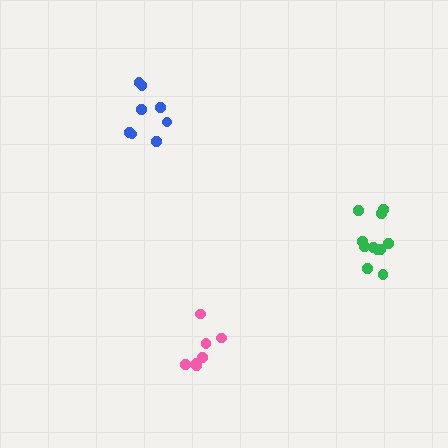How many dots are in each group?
Group 1: 7 dots, Group 2: 8 dots, Group 3: 11 dots (26 total).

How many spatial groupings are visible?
There are 3 spatial groupings.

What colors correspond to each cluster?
The clusters are colored: pink, blue, green.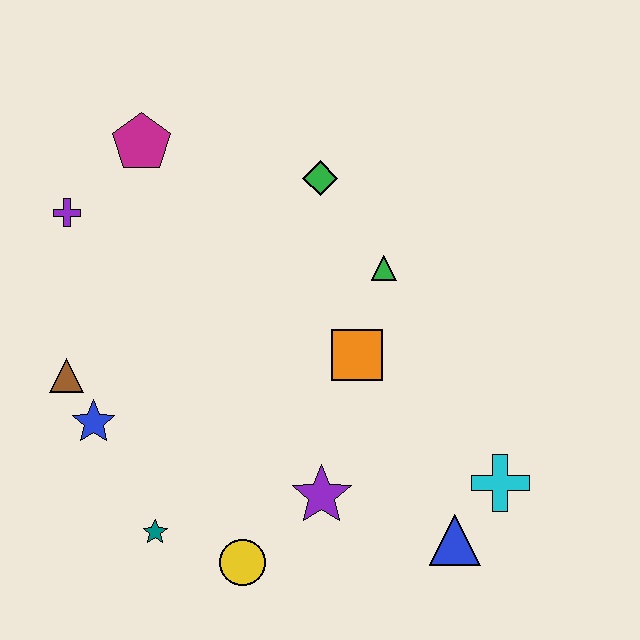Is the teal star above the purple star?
No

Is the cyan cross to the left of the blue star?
No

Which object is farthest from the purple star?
The magenta pentagon is farthest from the purple star.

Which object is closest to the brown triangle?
The blue star is closest to the brown triangle.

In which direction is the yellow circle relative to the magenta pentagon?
The yellow circle is below the magenta pentagon.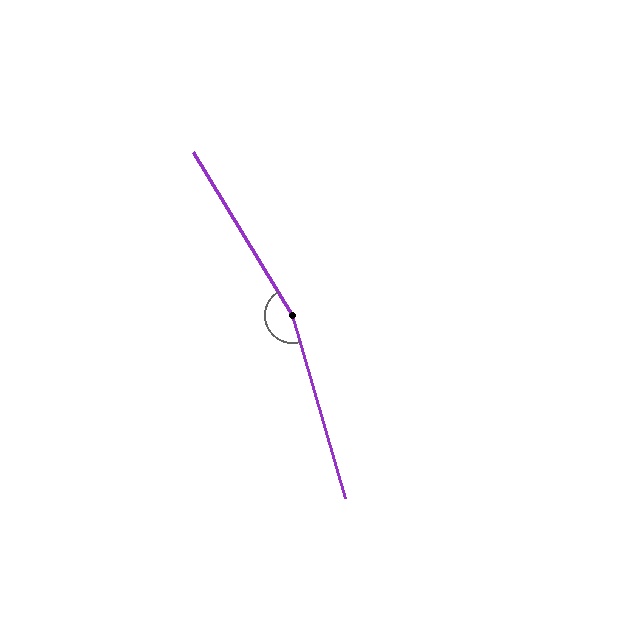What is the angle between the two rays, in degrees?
Approximately 165 degrees.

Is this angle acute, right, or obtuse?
It is obtuse.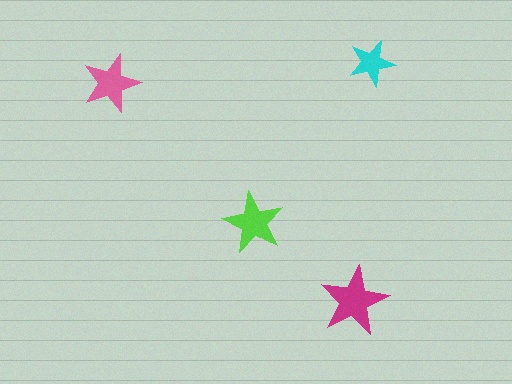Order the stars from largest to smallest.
the magenta one, the lime one, the pink one, the cyan one.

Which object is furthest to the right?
The cyan star is rightmost.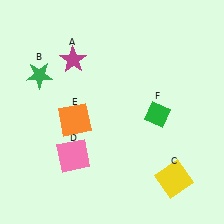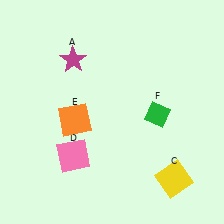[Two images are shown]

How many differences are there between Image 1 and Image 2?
There is 1 difference between the two images.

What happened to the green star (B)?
The green star (B) was removed in Image 2. It was in the top-left area of Image 1.